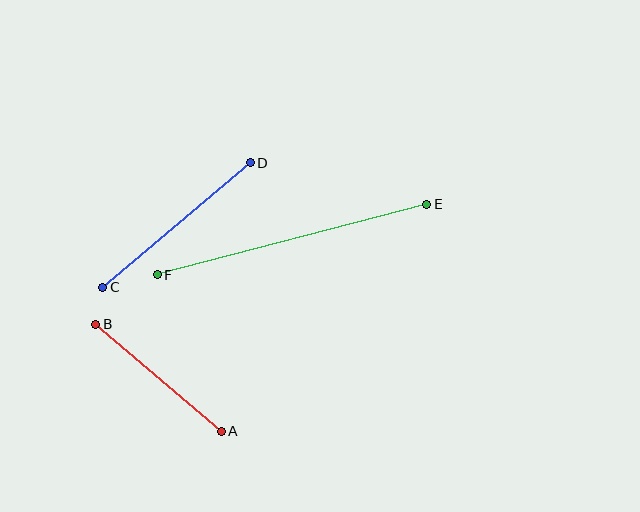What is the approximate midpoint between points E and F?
The midpoint is at approximately (292, 240) pixels.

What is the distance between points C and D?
The distance is approximately 193 pixels.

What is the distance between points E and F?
The distance is approximately 279 pixels.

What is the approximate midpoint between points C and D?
The midpoint is at approximately (177, 225) pixels.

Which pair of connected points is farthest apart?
Points E and F are farthest apart.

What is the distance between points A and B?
The distance is approximately 165 pixels.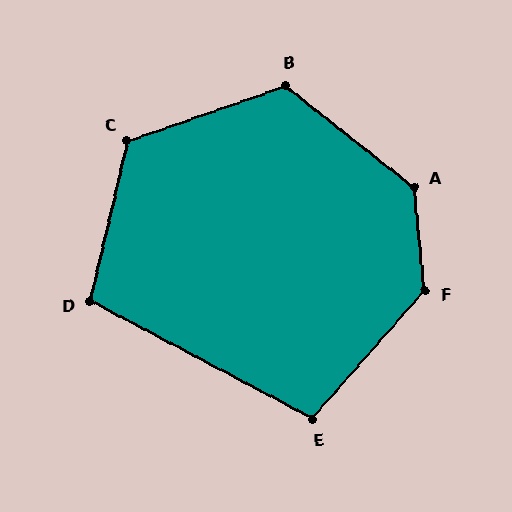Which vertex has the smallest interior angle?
E, at approximately 103 degrees.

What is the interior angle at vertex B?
Approximately 123 degrees (obtuse).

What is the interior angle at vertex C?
Approximately 122 degrees (obtuse).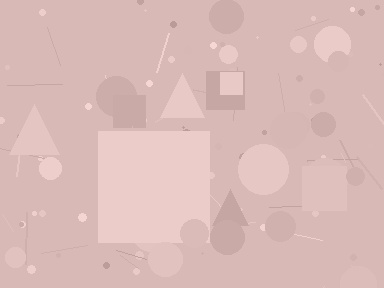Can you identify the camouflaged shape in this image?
The camouflaged shape is a square.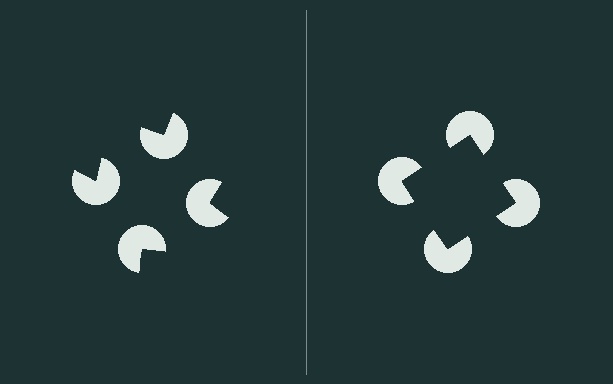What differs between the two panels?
The pac-man discs are positioned identically on both sides; only the wedge orientations differ. On the right they align to a square; on the left they are misaligned.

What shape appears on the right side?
An illusory square.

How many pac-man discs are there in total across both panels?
8 — 4 on each side.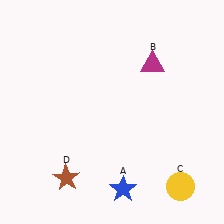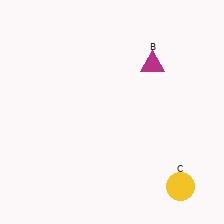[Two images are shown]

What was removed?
The brown star (D), the blue star (A) were removed in Image 2.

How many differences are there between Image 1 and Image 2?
There are 2 differences between the two images.